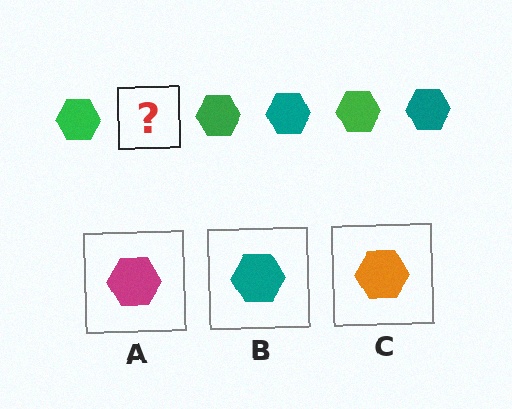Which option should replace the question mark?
Option B.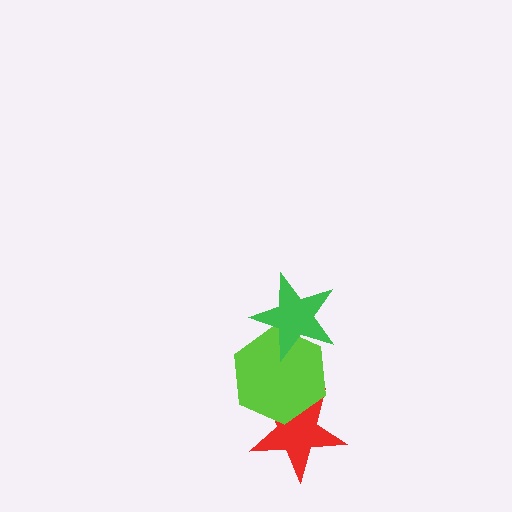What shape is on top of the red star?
The lime hexagon is on top of the red star.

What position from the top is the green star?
The green star is 1st from the top.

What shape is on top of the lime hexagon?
The green star is on top of the lime hexagon.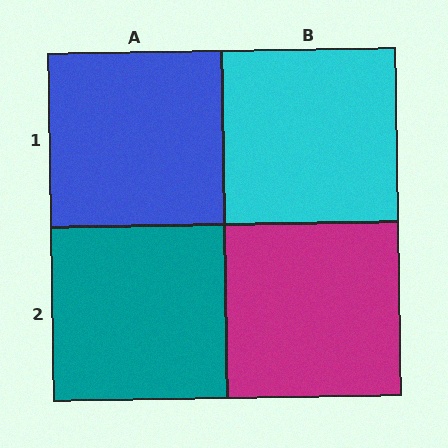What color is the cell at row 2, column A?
Teal.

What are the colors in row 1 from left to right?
Blue, cyan.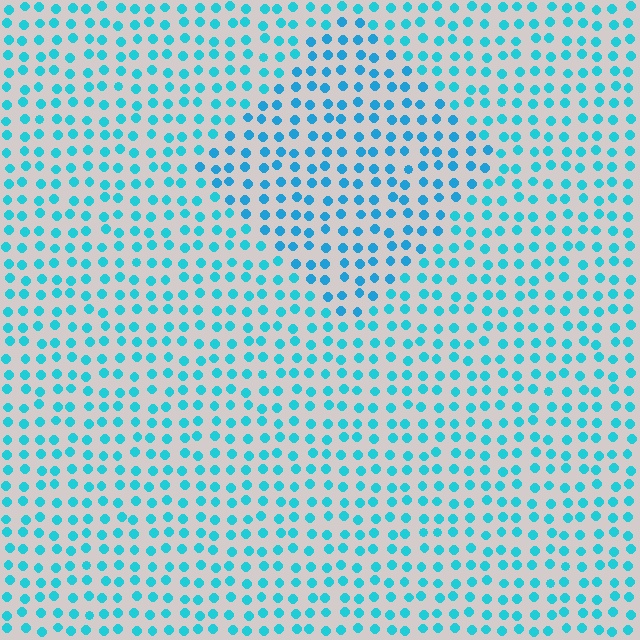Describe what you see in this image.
The image is filled with small cyan elements in a uniform arrangement. A diamond-shaped region is visible where the elements are tinted to a slightly different hue, forming a subtle color boundary.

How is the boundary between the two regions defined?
The boundary is defined purely by a slight shift in hue (about 15 degrees). Spacing, size, and orientation are identical on both sides.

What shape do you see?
I see a diamond.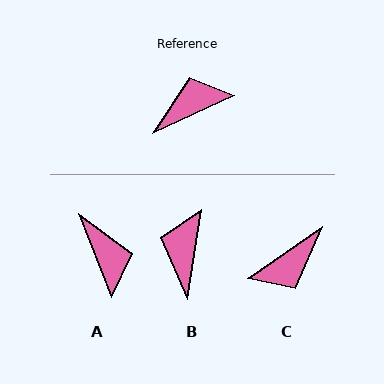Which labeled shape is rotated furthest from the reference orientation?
C, about 170 degrees away.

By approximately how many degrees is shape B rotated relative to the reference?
Approximately 57 degrees counter-clockwise.